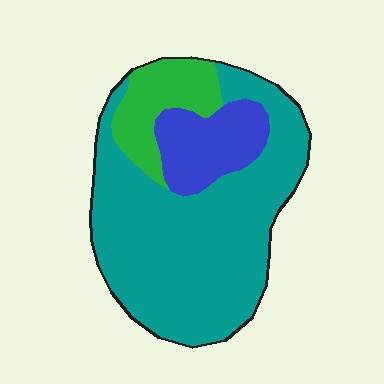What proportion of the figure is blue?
Blue takes up less than a quarter of the figure.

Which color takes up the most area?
Teal, at roughly 70%.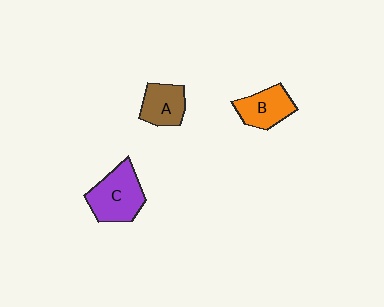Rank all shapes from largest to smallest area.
From largest to smallest: C (purple), B (orange), A (brown).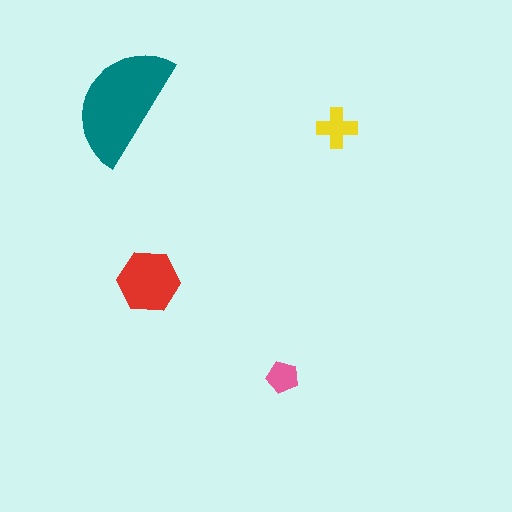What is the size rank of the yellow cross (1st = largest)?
3rd.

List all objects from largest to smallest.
The teal semicircle, the red hexagon, the yellow cross, the pink pentagon.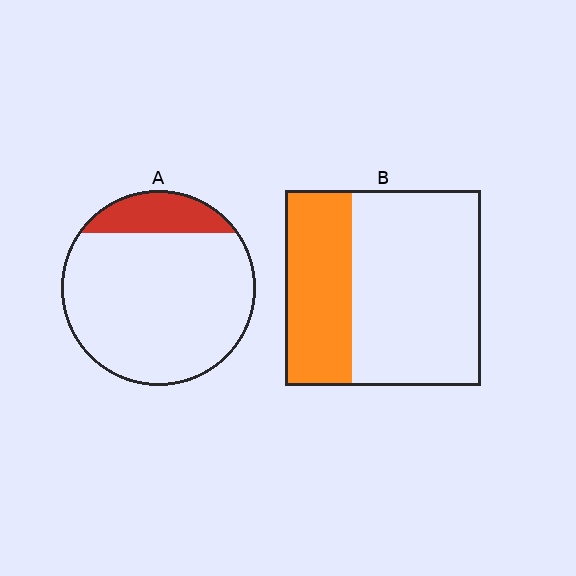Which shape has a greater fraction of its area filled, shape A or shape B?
Shape B.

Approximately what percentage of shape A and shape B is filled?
A is approximately 15% and B is approximately 35%.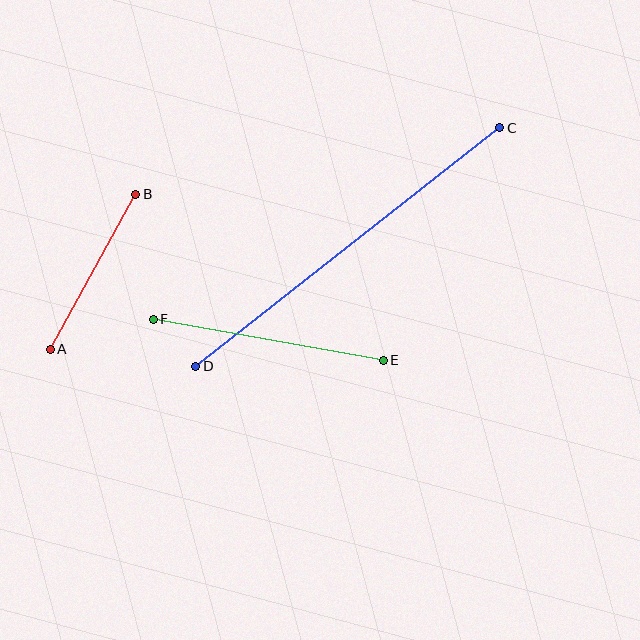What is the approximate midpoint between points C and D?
The midpoint is at approximately (348, 247) pixels.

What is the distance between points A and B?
The distance is approximately 177 pixels.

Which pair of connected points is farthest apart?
Points C and D are farthest apart.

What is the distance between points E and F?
The distance is approximately 234 pixels.